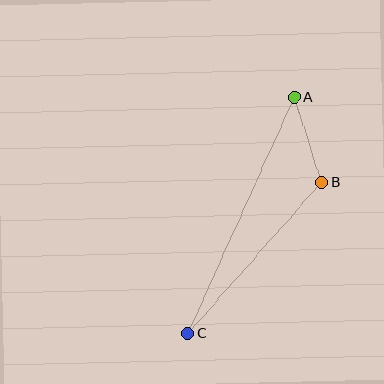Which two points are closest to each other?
Points A and B are closest to each other.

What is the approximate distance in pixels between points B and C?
The distance between B and C is approximately 201 pixels.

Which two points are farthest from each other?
Points A and C are farthest from each other.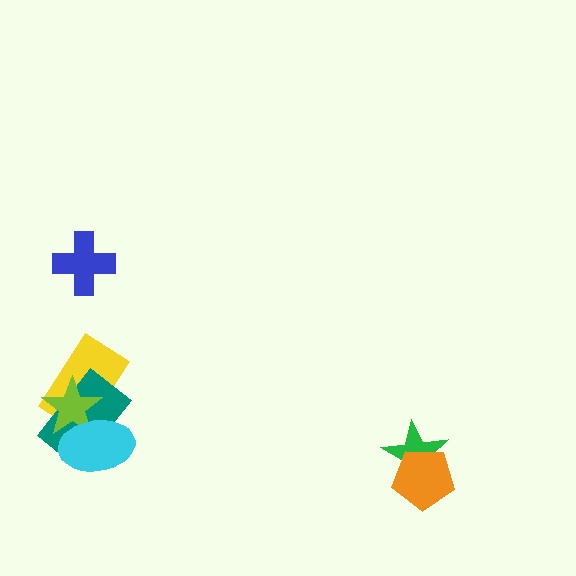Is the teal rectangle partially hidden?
Yes, it is partially covered by another shape.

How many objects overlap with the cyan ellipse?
3 objects overlap with the cyan ellipse.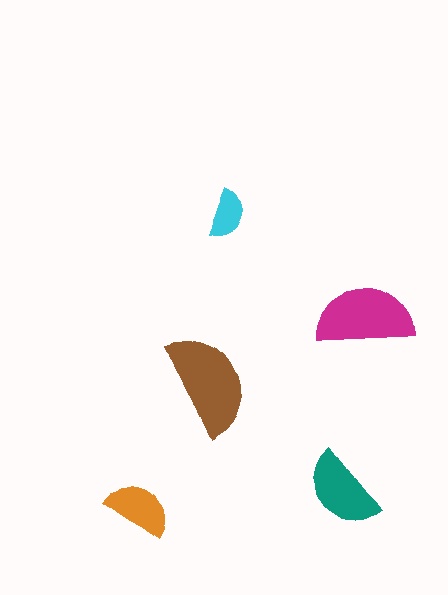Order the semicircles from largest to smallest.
the brown one, the magenta one, the teal one, the orange one, the cyan one.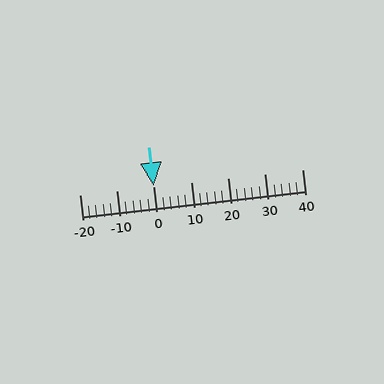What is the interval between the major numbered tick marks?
The major tick marks are spaced 10 units apart.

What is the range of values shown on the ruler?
The ruler shows values from -20 to 40.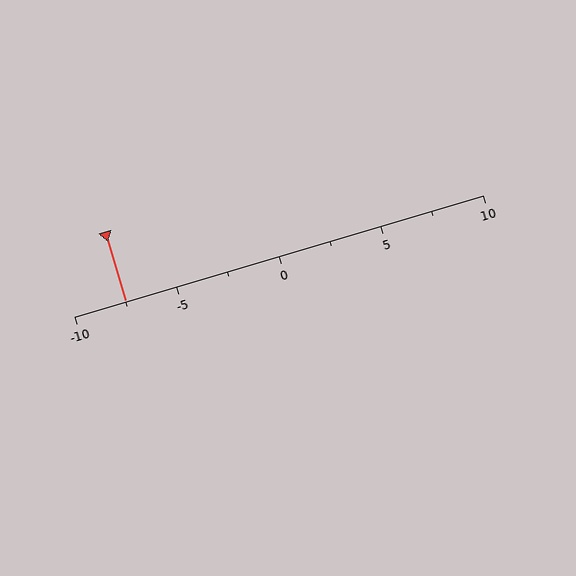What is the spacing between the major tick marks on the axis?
The major ticks are spaced 5 apart.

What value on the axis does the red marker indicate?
The marker indicates approximately -7.5.